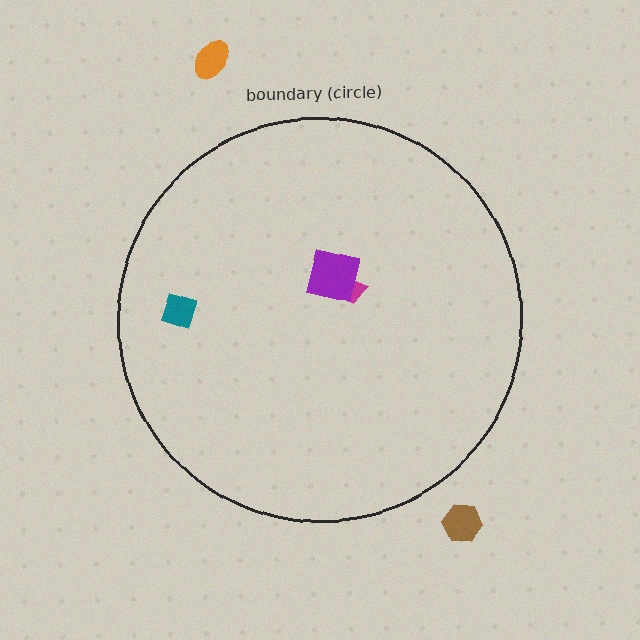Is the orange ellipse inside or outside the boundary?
Outside.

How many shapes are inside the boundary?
3 inside, 2 outside.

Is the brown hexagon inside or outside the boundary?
Outside.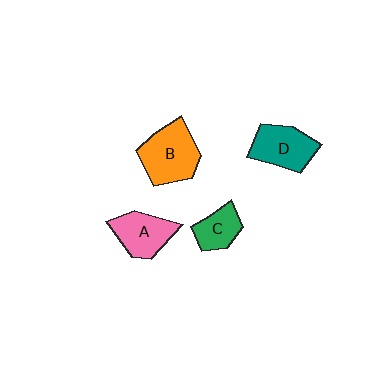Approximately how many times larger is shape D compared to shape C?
Approximately 1.5 times.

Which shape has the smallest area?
Shape C (green).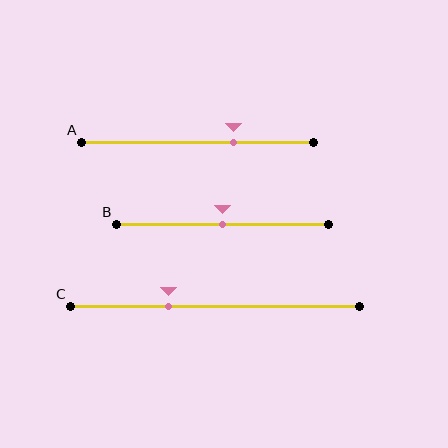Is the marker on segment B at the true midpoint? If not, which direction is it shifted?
Yes, the marker on segment B is at the true midpoint.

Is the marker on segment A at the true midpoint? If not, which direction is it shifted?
No, the marker on segment A is shifted to the right by about 15% of the segment length.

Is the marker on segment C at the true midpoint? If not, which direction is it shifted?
No, the marker on segment C is shifted to the left by about 16% of the segment length.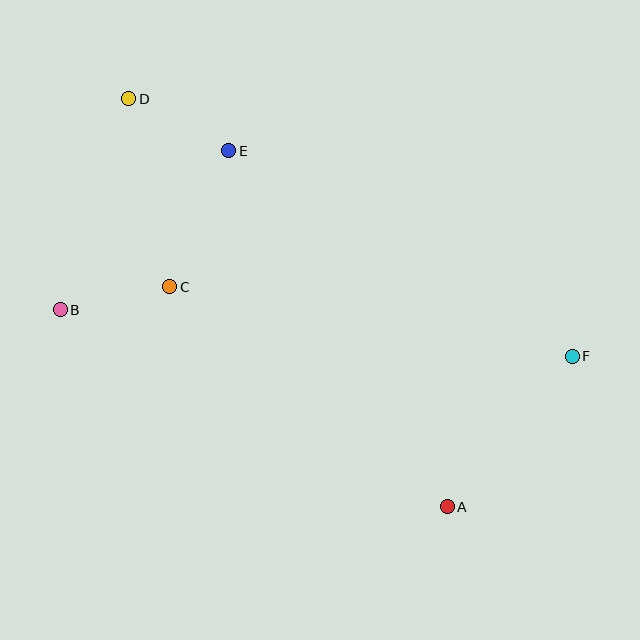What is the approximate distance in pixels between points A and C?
The distance between A and C is approximately 354 pixels.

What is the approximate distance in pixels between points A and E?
The distance between A and E is approximately 418 pixels.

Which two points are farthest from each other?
Points A and D are farthest from each other.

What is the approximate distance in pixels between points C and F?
The distance between C and F is approximately 409 pixels.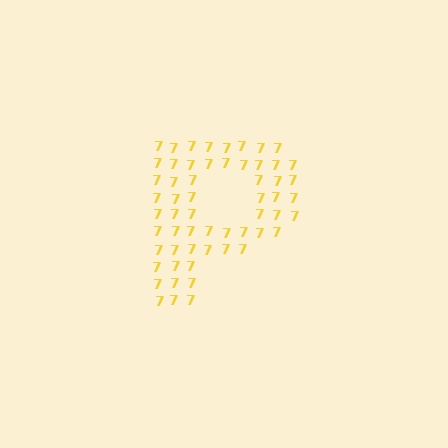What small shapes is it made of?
It is made of small digit 7's.